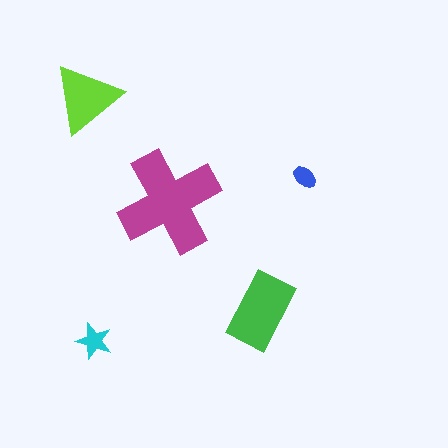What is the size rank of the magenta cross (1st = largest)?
1st.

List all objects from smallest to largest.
The blue ellipse, the cyan star, the lime triangle, the green rectangle, the magenta cross.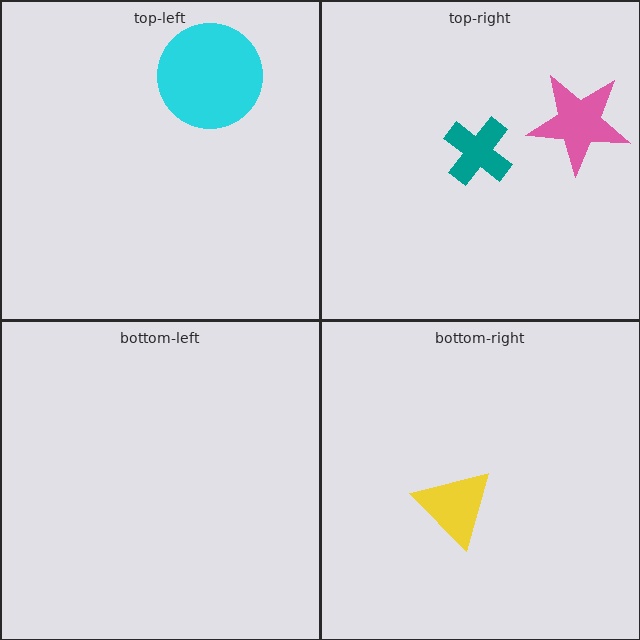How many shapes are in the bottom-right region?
1.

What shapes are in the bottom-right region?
The yellow triangle.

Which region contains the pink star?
The top-right region.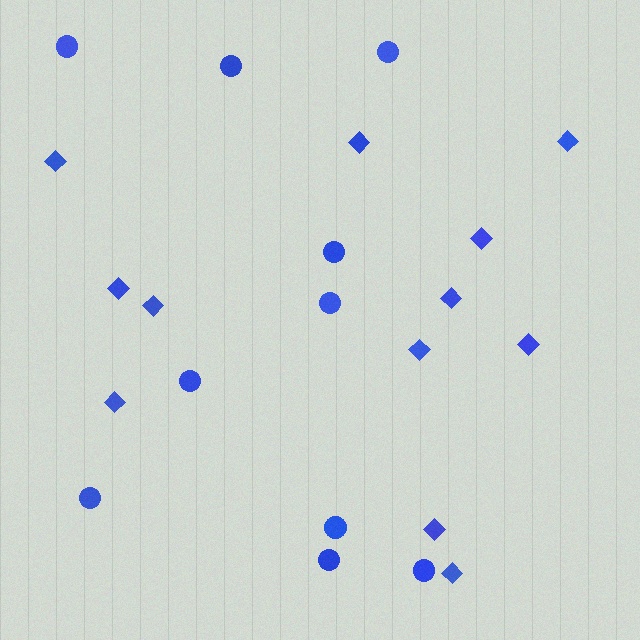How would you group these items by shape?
There are 2 groups: one group of circles (10) and one group of diamonds (12).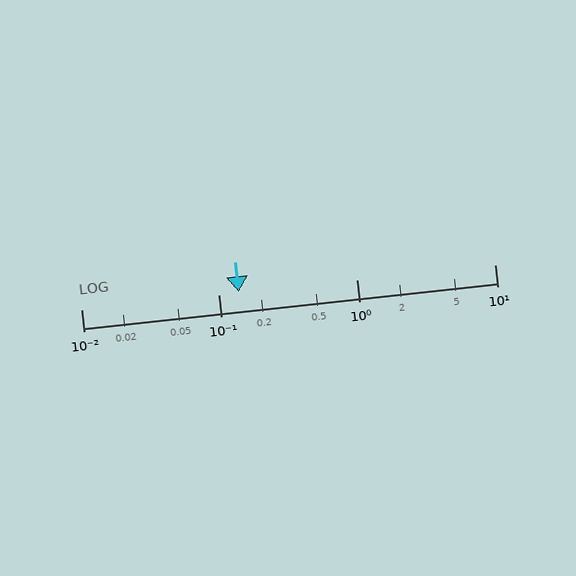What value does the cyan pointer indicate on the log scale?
The pointer indicates approximately 0.14.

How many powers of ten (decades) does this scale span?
The scale spans 3 decades, from 0.01 to 10.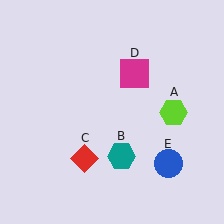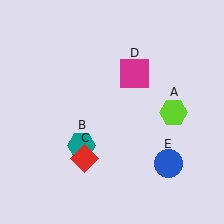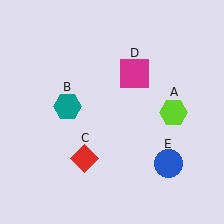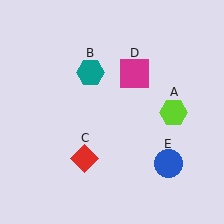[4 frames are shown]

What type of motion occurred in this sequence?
The teal hexagon (object B) rotated clockwise around the center of the scene.